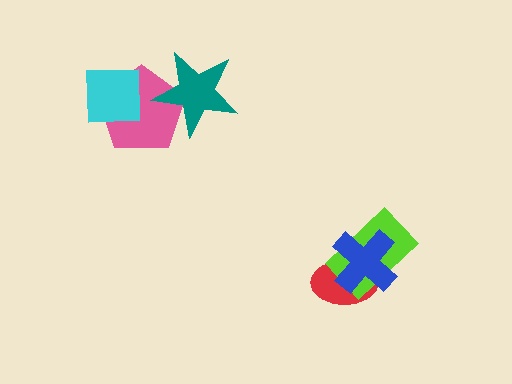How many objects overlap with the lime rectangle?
2 objects overlap with the lime rectangle.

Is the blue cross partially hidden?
No, no other shape covers it.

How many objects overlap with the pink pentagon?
2 objects overlap with the pink pentagon.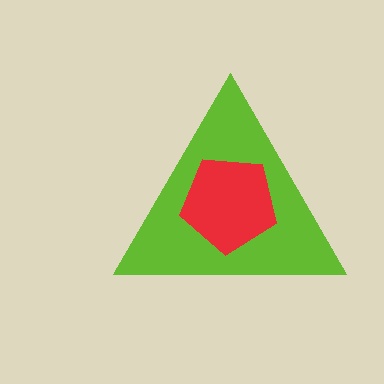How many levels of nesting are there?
2.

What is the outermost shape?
The lime triangle.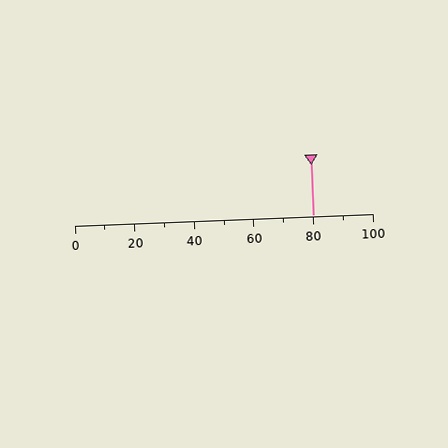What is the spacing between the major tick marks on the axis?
The major ticks are spaced 20 apart.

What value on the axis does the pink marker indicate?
The marker indicates approximately 80.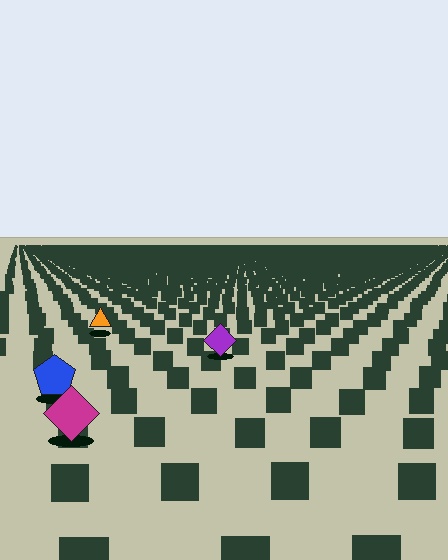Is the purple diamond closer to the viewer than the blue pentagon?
No. The blue pentagon is closer — you can tell from the texture gradient: the ground texture is coarser near it.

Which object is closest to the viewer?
The magenta diamond is closest. The texture marks near it are larger and more spread out.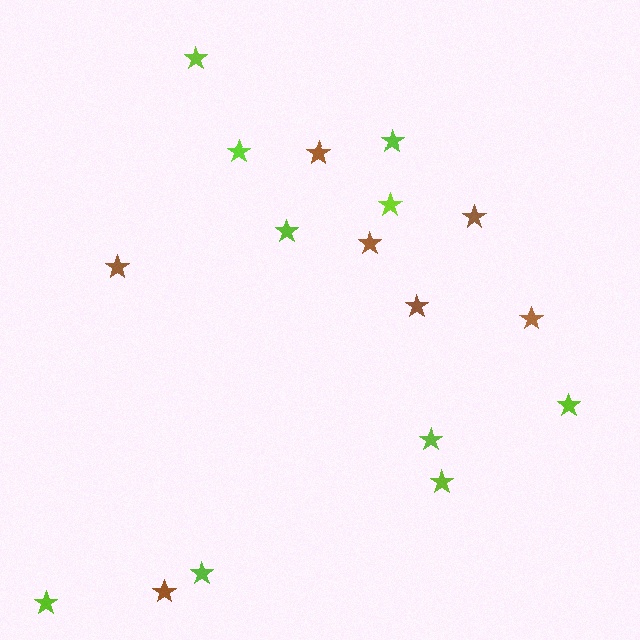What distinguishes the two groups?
There are 2 groups: one group of lime stars (10) and one group of brown stars (7).